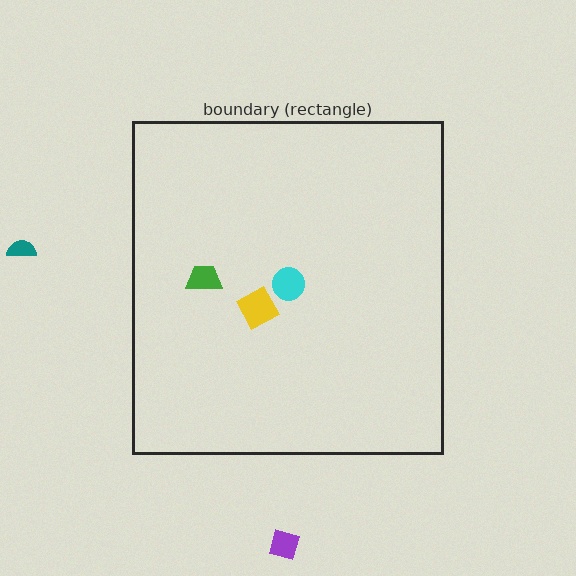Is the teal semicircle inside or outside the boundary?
Outside.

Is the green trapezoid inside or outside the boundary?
Inside.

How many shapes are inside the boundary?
3 inside, 2 outside.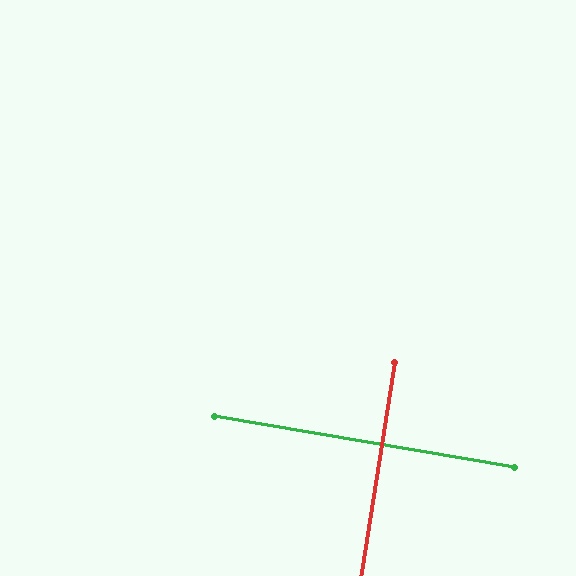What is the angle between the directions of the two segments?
Approximately 89 degrees.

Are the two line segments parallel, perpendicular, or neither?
Perpendicular — they meet at approximately 89°.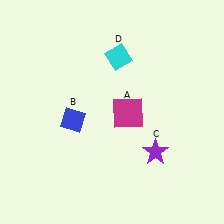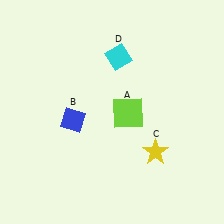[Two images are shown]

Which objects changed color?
A changed from magenta to lime. C changed from purple to yellow.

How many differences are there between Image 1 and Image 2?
There are 2 differences between the two images.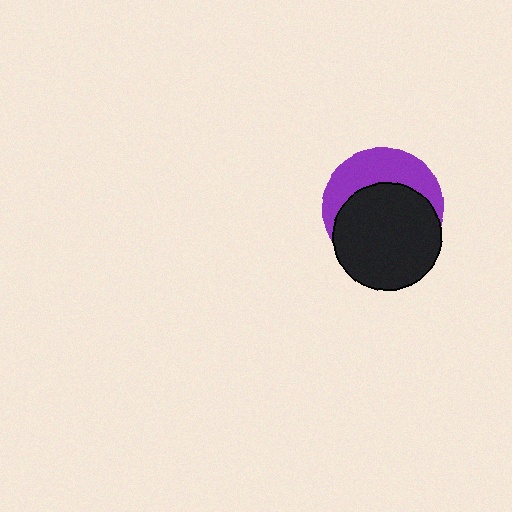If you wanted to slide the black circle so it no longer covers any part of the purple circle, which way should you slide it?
Slide it down — that is the most direct way to separate the two shapes.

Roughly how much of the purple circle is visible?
A small part of it is visible (roughly 39%).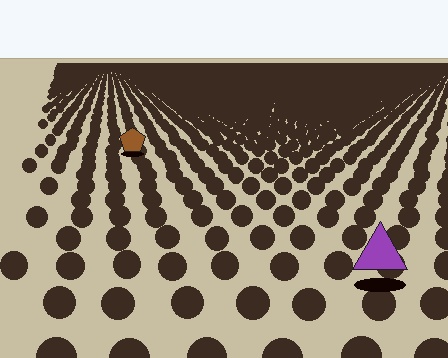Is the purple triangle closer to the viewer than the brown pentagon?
Yes. The purple triangle is closer — you can tell from the texture gradient: the ground texture is coarser near it.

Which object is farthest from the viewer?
The brown pentagon is farthest from the viewer. It appears smaller and the ground texture around it is denser.